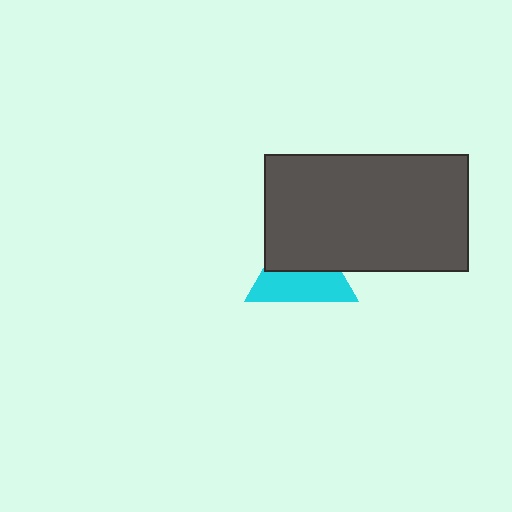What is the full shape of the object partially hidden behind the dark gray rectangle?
The partially hidden object is a cyan triangle.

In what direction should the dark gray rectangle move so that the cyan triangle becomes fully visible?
The dark gray rectangle should move up. That is the shortest direction to clear the overlap and leave the cyan triangle fully visible.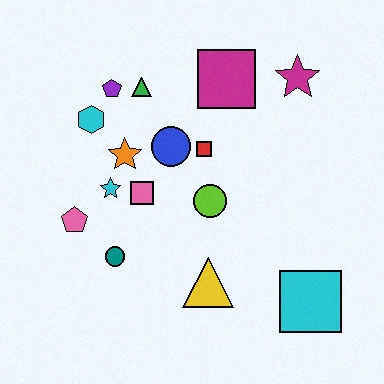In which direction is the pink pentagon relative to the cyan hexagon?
The pink pentagon is below the cyan hexagon.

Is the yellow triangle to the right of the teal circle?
Yes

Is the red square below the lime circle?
No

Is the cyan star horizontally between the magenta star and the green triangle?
No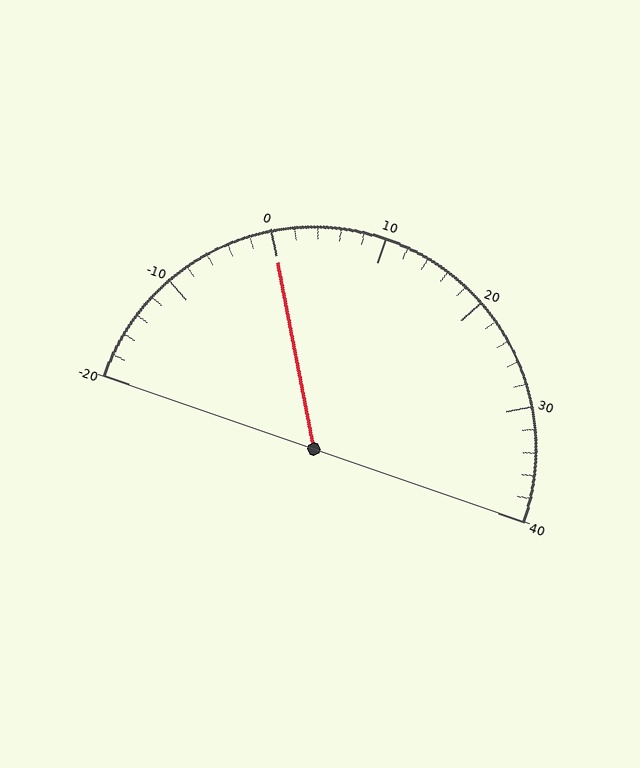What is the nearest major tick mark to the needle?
The nearest major tick mark is 0.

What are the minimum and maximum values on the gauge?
The gauge ranges from -20 to 40.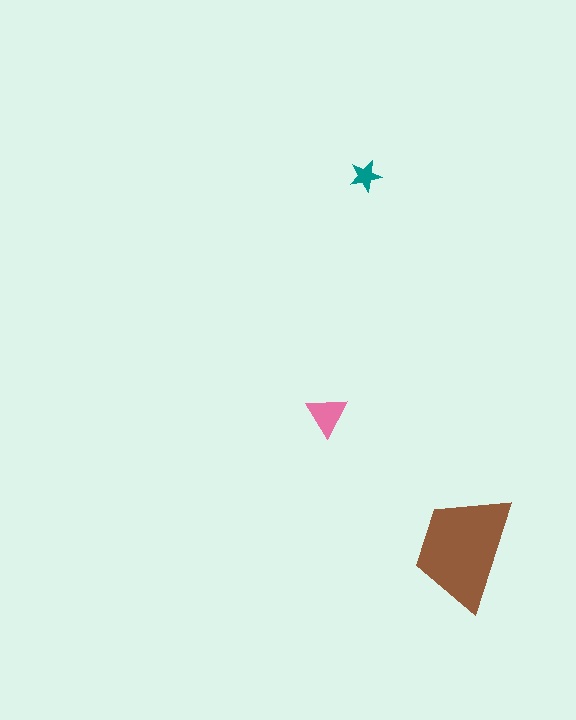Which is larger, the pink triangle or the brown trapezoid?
The brown trapezoid.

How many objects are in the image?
There are 3 objects in the image.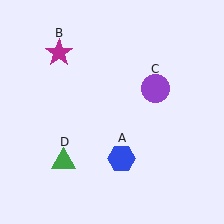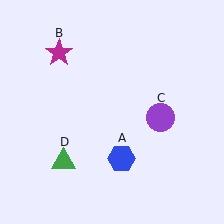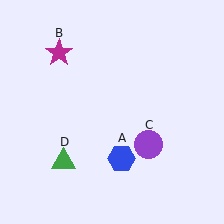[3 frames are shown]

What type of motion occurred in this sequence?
The purple circle (object C) rotated clockwise around the center of the scene.